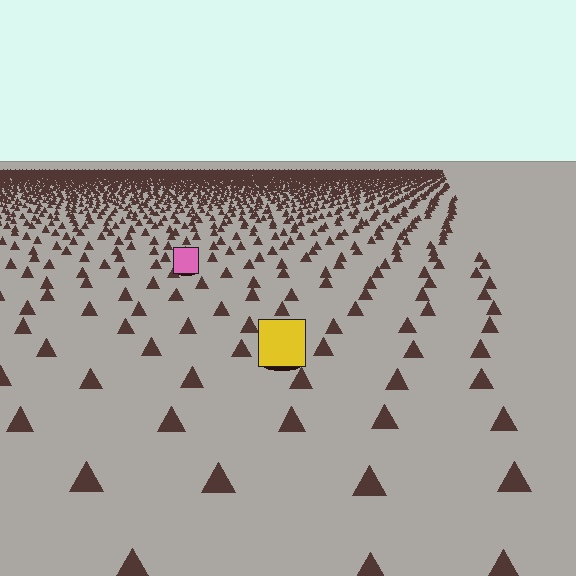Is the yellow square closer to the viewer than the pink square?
Yes. The yellow square is closer — you can tell from the texture gradient: the ground texture is coarser near it.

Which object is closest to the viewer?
The yellow square is closest. The texture marks near it are larger and more spread out.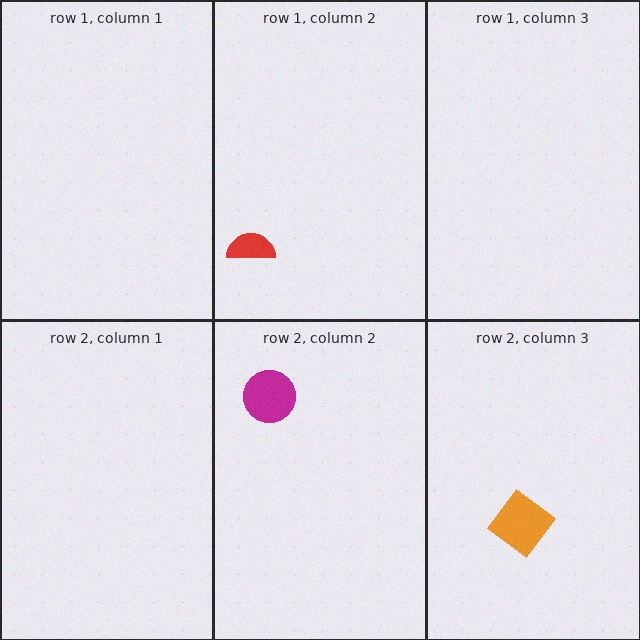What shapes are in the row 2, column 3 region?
The orange diamond.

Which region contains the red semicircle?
The row 1, column 2 region.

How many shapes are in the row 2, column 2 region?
1.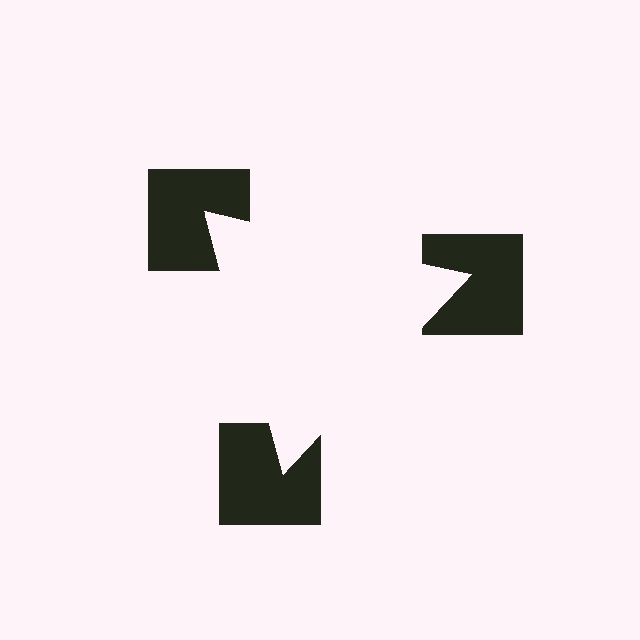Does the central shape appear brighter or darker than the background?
It typically appears slightly brighter than the background, even though no actual brightness change is drawn.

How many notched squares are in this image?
There are 3 — one at each vertex of the illusory triangle.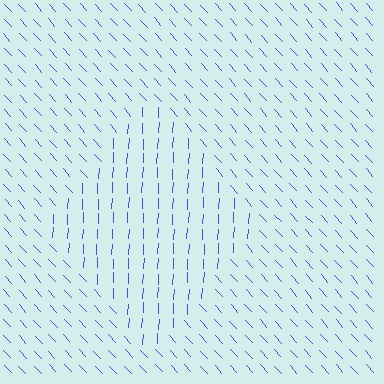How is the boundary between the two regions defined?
The boundary is defined purely by a change in line orientation (approximately 45 degrees difference). All lines are the same color and thickness.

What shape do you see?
I see a diamond.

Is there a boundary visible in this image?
Yes, there is a texture boundary formed by a change in line orientation.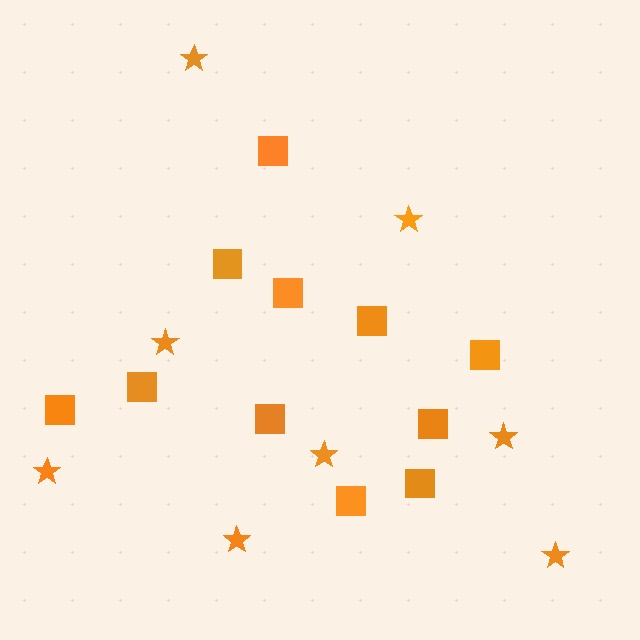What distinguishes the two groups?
There are 2 groups: one group of stars (8) and one group of squares (11).